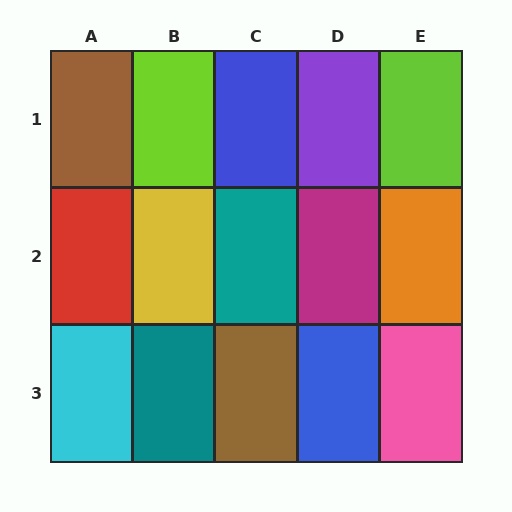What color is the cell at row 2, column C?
Teal.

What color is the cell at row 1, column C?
Blue.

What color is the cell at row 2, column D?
Magenta.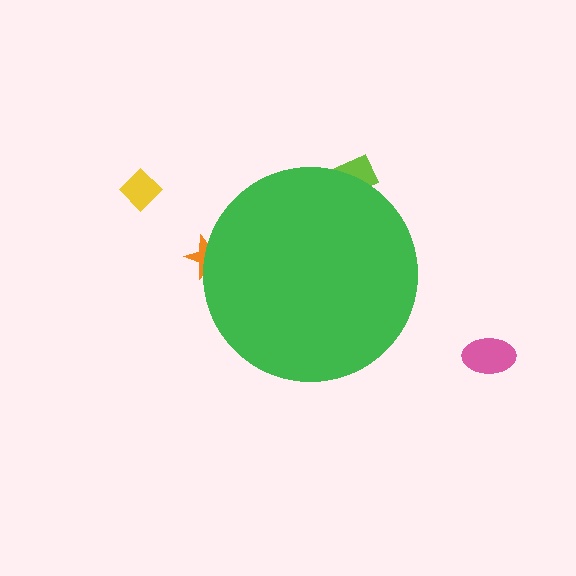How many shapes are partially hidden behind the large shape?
2 shapes are partially hidden.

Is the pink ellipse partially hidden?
No, the pink ellipse is fully visible.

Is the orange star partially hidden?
Yes, the orange star is partially hidden behind the green circle.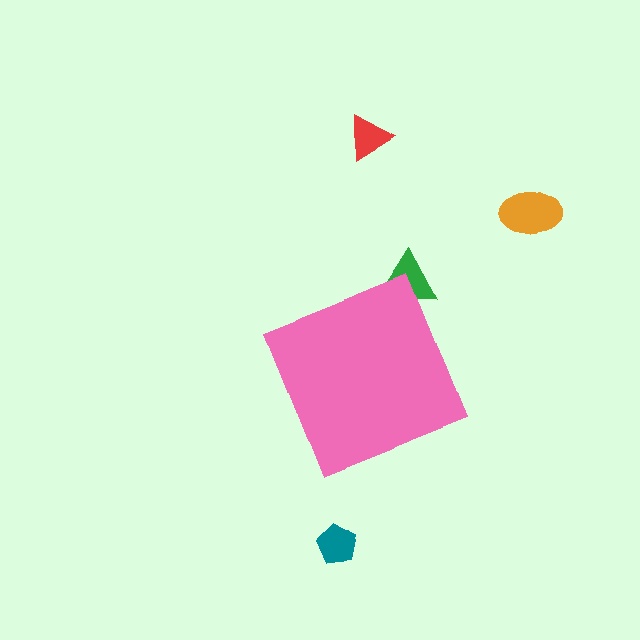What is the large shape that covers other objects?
A pink diamond.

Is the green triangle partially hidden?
Yes, the green triangle is partially hidden behind the pink diamond.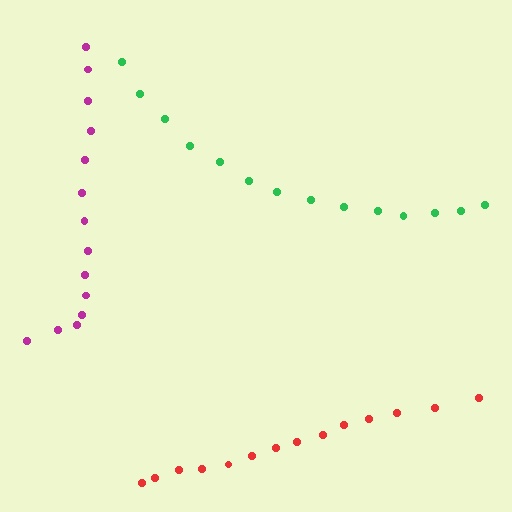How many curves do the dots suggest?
There are 3 distinct paths.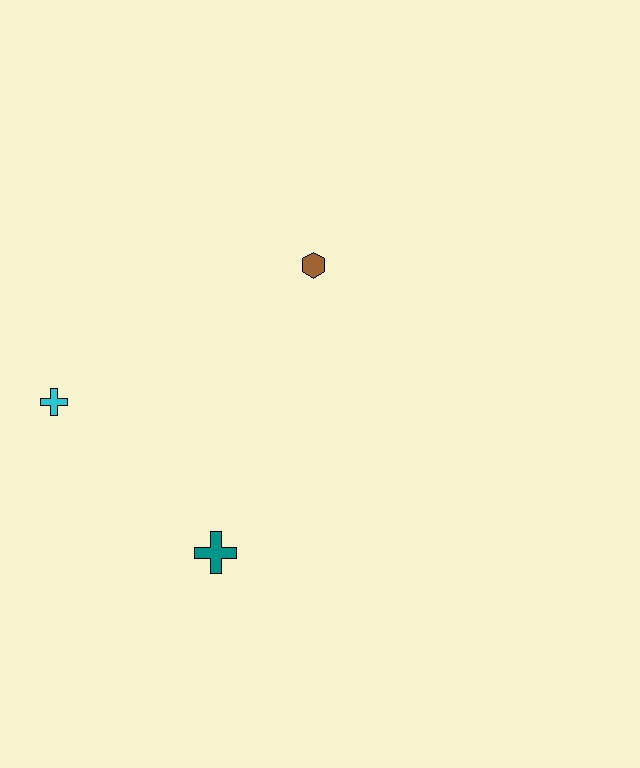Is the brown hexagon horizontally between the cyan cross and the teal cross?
No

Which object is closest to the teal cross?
The cyan cross is closest to the teal cross.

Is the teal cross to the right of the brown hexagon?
No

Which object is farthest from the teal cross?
The brown hexagon is farthest from the teal cross.